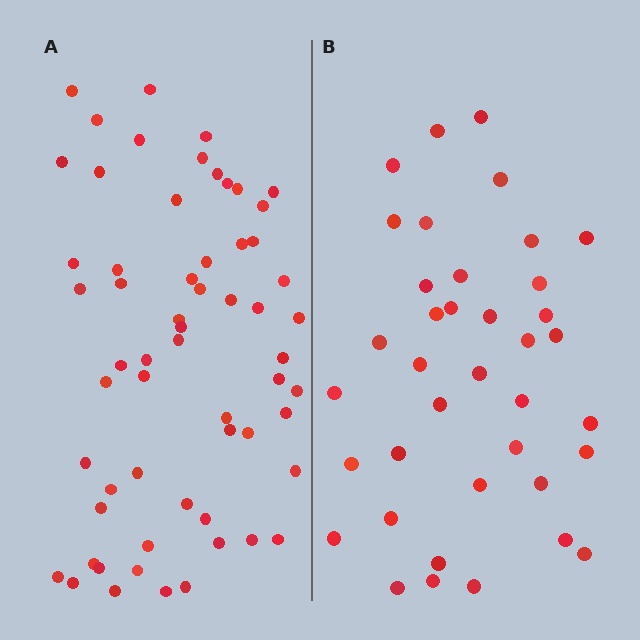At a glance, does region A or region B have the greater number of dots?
Region A (the left region) has more dots.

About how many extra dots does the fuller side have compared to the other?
Region A has approximately 20 more dots than region B.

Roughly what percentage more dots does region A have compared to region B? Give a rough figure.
About 60% more.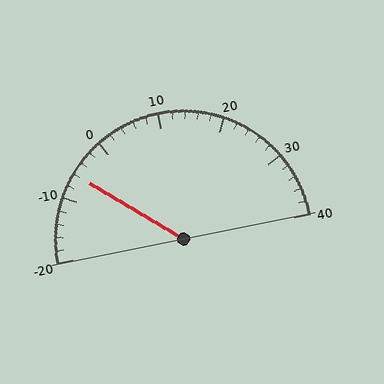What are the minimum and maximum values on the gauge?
The gauge ranges from -20 to 40.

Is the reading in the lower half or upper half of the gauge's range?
The reading is in the lower half of the range (-20 to 40).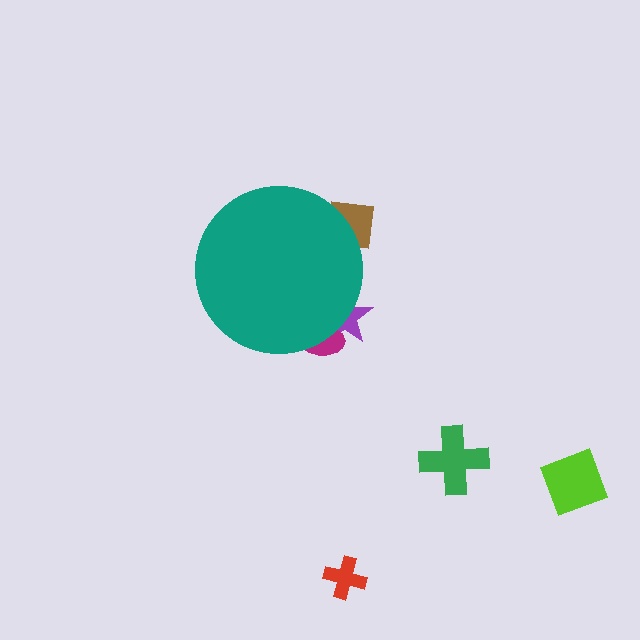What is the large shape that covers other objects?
A teal circle.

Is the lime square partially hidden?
No, the lime square is fully visible.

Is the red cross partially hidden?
No, the red cross is fully visible.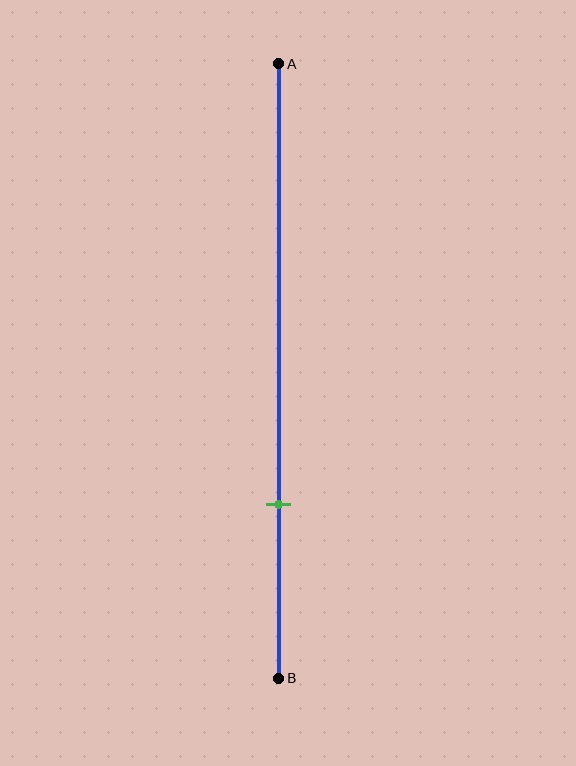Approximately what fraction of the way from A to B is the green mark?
The green mark is approximately 70% of the way from A to B.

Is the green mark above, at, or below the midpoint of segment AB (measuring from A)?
The green mark is below the midpoint of segment AB.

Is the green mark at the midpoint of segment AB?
No, the mark is at about 70% from A, not at the 50% midpoint.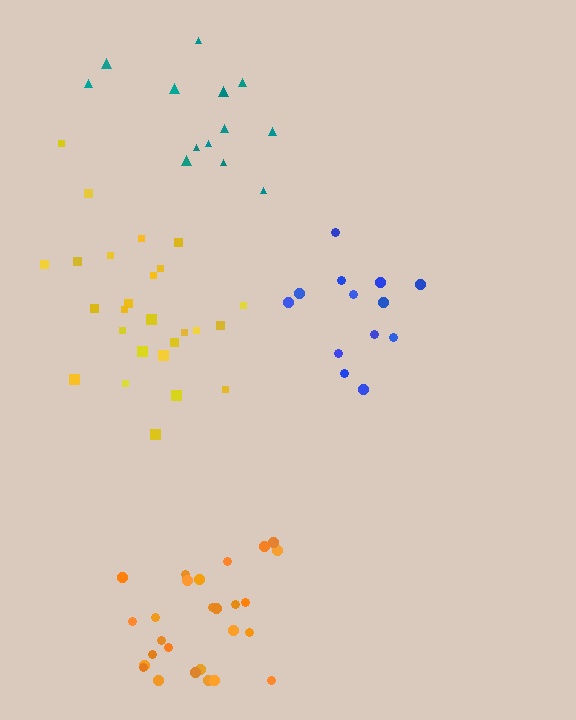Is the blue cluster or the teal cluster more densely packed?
Blue.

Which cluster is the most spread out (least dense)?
Teal.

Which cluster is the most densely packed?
Orange.